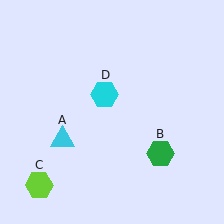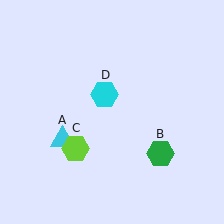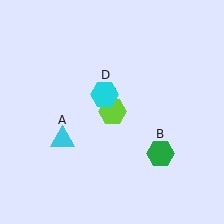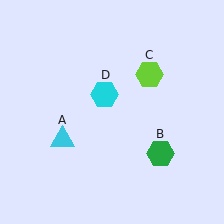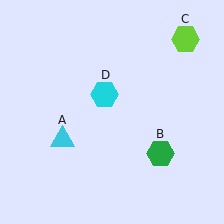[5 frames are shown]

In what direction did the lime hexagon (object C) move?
The lime hexagon (object C) moved up and to the right.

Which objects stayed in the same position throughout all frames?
Cyan triangle (object A) and green hexagon (object B) and cyan hexagon (object D) remained stationary.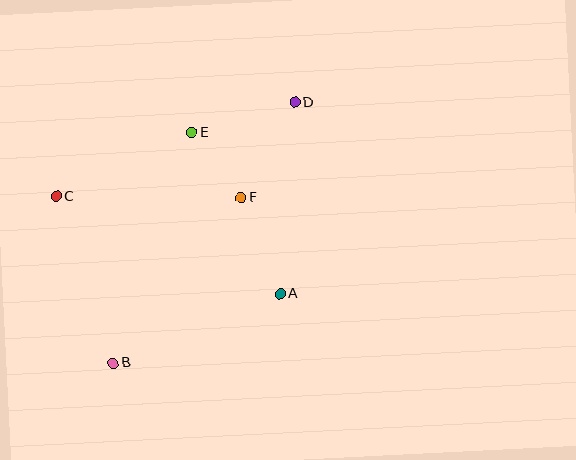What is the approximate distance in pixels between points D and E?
The distance between D and E is approximately 107 pixels.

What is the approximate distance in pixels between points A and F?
The distance between A and F is approximately 104 pixels.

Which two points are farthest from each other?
Points B and D are farthest from each other.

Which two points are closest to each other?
Points E and F are closest to each other.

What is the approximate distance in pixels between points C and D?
The distance between C and D is approximately 256 pixels.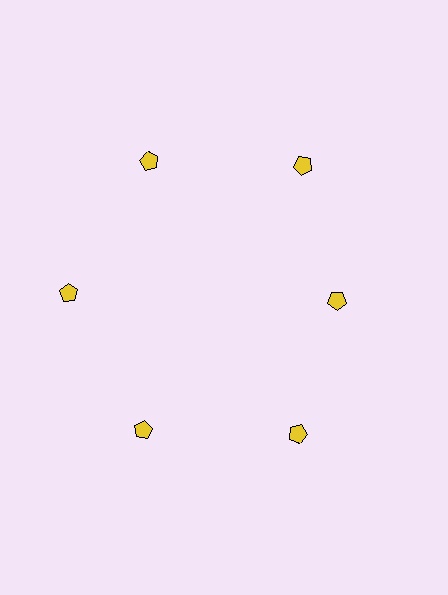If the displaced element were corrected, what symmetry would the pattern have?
It would have 6-fold rotational symmetry — the pattern would map onto itself every 60 degrees.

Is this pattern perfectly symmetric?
No. The 6 yellow pentagons are arranged in a ring, but one element near the 3 o'clock position is pulled inward toward the center, breaking the 6-fold rotational symmetry.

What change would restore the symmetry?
The symmetry would be restored by moving it outward, back onto the ring so that all 6 pentagons sit at equal angles and equal distance from the center.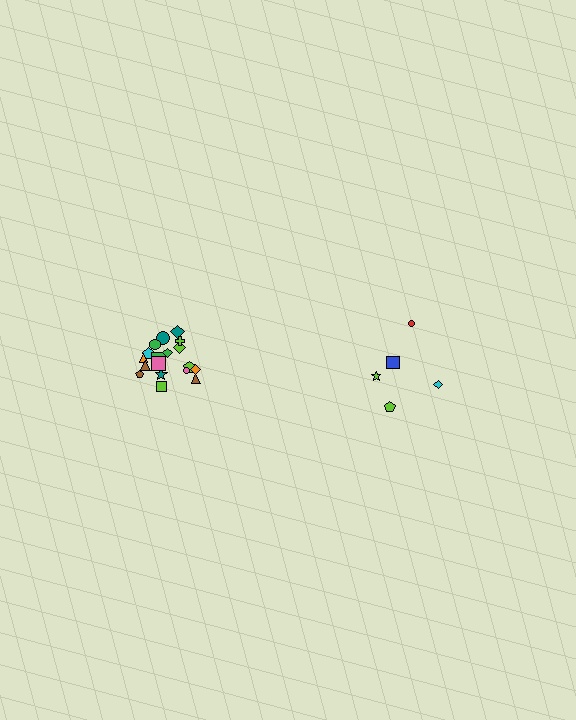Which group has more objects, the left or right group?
The left group.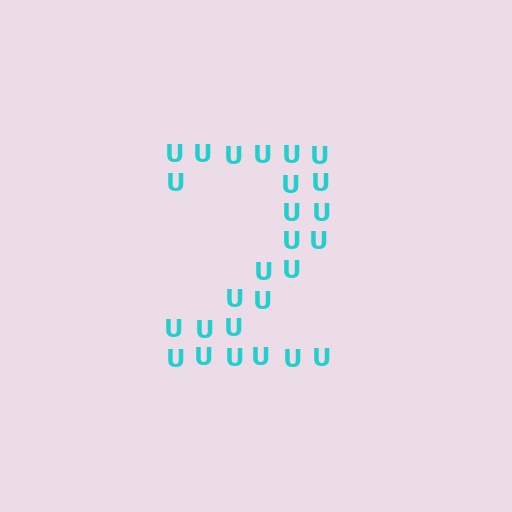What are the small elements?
The small elements are letter U's.